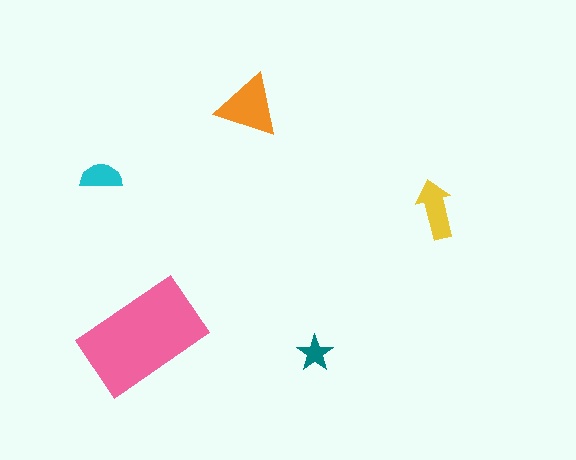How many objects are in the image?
There are 5 objects in the image.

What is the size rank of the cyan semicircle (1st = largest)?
4th.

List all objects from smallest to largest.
The teal star, the cyan semicircle, the yellow arrow, the orange triangle, the pink rectangle.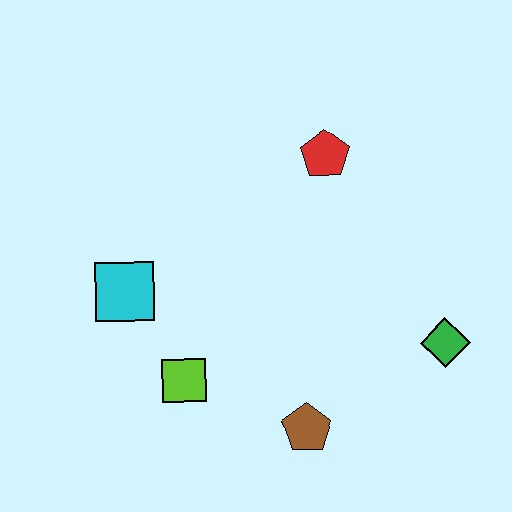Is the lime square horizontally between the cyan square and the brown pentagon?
Yes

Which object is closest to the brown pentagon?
The lime square is closest to the brown pentagon.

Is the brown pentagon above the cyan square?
No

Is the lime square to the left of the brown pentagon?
Yes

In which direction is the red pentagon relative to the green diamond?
The red pentagon is above the green diamond.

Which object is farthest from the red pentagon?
The brown pentagon is farthest from the red pentagon.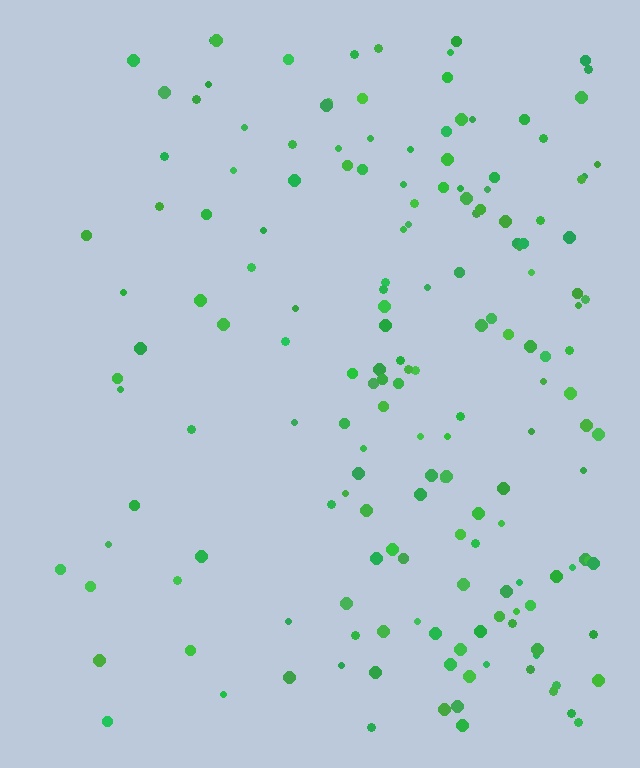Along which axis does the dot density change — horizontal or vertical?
Horizontal.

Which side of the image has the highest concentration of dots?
The right.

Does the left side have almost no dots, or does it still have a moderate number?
Still a moderate number, just noticeably fewer than the right.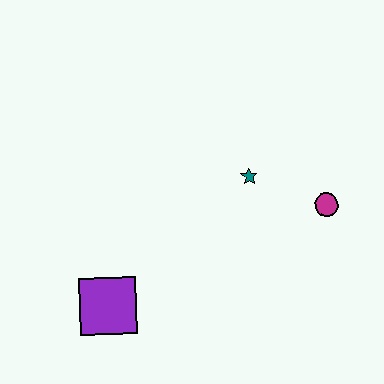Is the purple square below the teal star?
Yes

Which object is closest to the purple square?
The teal star is closest to the purple square.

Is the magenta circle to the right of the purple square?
Yes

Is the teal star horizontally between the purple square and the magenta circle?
Yes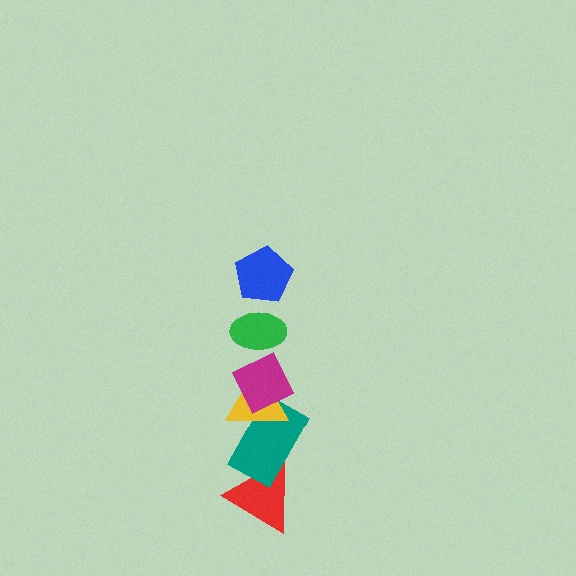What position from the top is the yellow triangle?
The yellow triangle is 4th from the top.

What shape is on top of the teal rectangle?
The yellow triangle is on top of the teal rectangle.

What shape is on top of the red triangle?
The teal rectangle is on top of the red triangle.